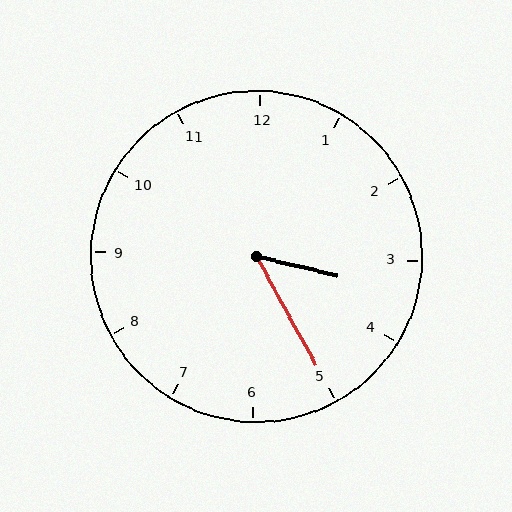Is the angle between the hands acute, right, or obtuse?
It is acute.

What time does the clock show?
3:25.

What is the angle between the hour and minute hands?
Approximately 48 degrees.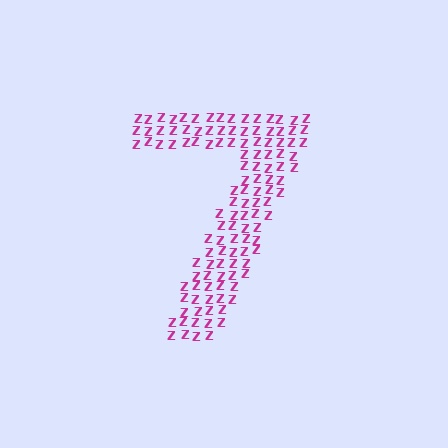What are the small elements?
The small elements are letter Z's.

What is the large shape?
The large shape is the digit 7.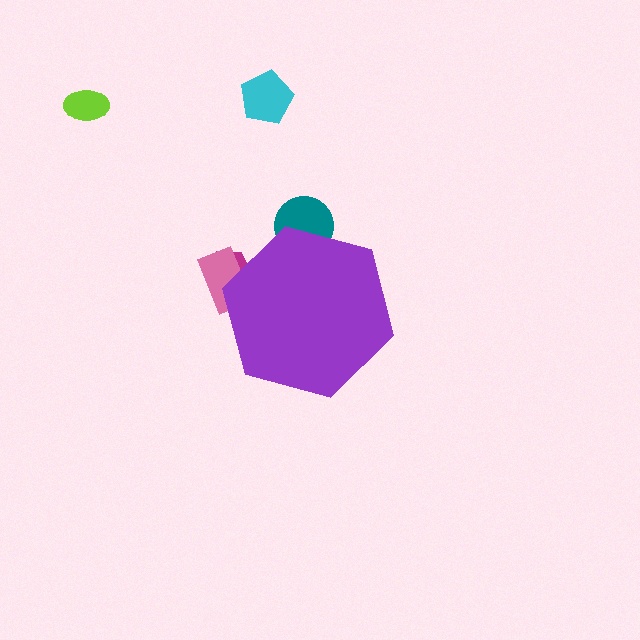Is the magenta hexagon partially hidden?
Yes, the magenta hexagon is partially hidden behind the purple hexagon.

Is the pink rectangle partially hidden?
Yes, the pink rectangle is partially hidden behind the purple hexagon.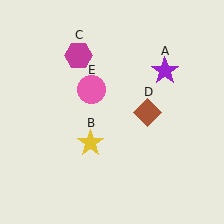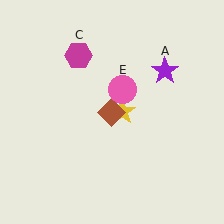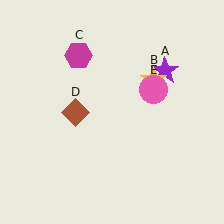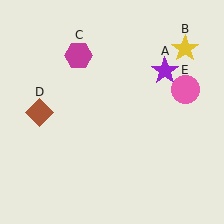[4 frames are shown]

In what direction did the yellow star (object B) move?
The yellow star (object B) moved up and to the right.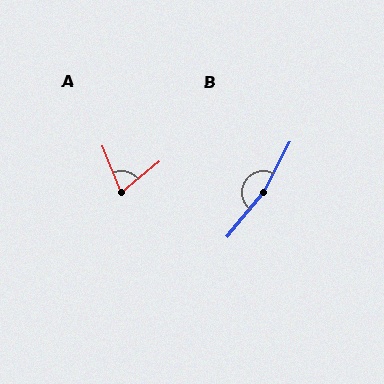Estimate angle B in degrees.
Approximately 169 degrees.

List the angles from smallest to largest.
A (72°), B (169°).